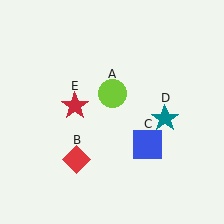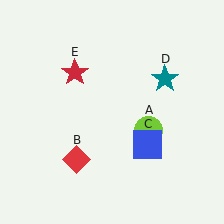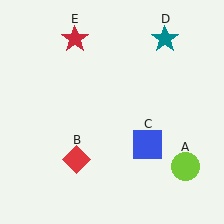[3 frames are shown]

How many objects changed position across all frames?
3 objects changed position: lime circle (object A), teal star (object D), red star (object E).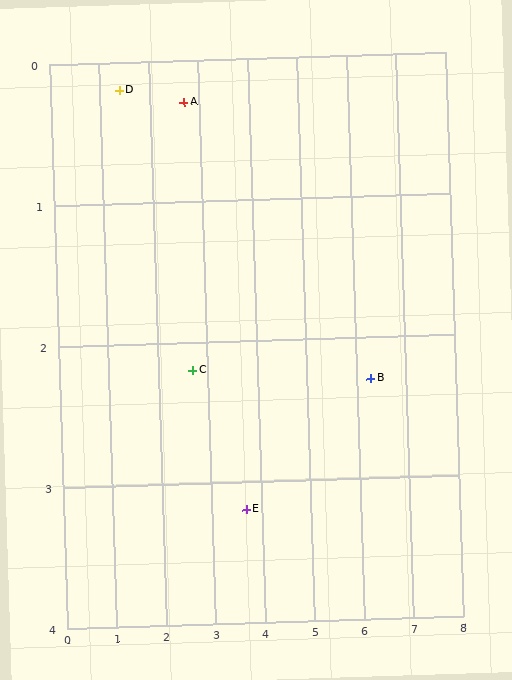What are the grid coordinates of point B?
Point B is at approximately (6.3, 2.3).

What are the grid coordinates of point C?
Point C is at approximately (2.7, 2.2).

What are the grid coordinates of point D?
Point D is at approximately (1.4, 0.2).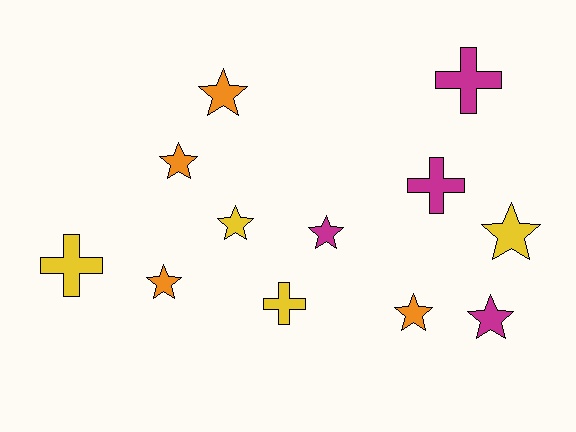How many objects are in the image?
There are 12 objects.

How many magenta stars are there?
There are 2 magenta stars.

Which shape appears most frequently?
Star, with 8 objects.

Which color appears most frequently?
Magenta, with 4 objects.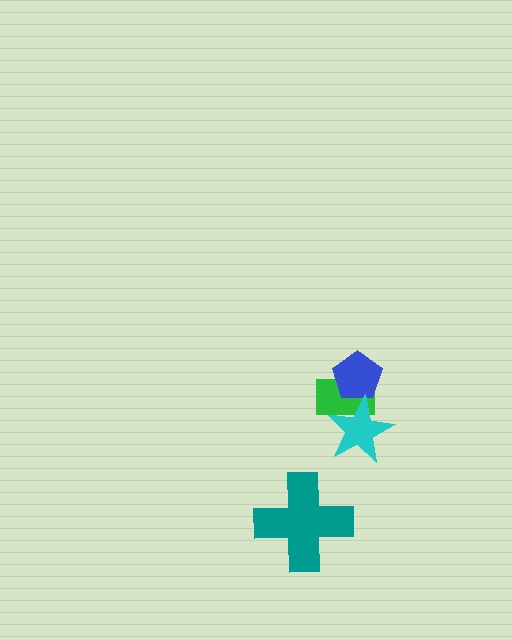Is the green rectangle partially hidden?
Yes, it is partially covered by another shape.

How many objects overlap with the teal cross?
0 objects overlap with the teal cross.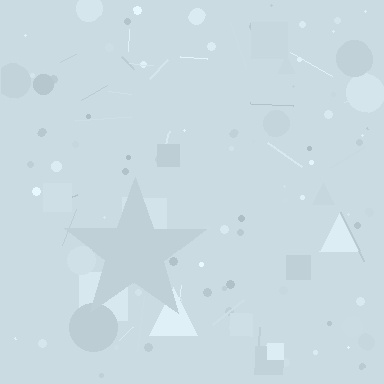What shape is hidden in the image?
A star is hidden in the image.